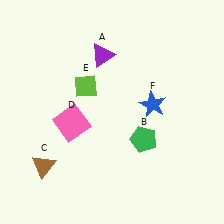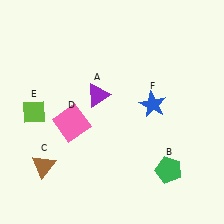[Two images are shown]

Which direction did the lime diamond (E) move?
The lime diamond (E) moved left.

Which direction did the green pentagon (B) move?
The green pentagon (B) moved down.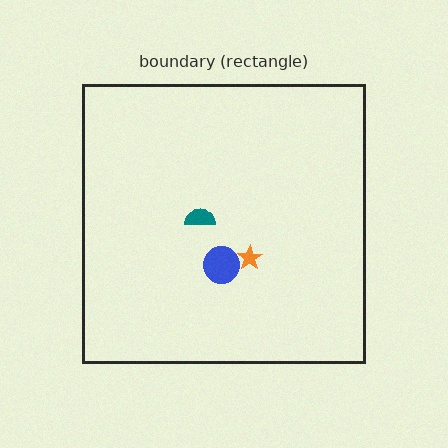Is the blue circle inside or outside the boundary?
Inside.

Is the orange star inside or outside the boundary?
Inside.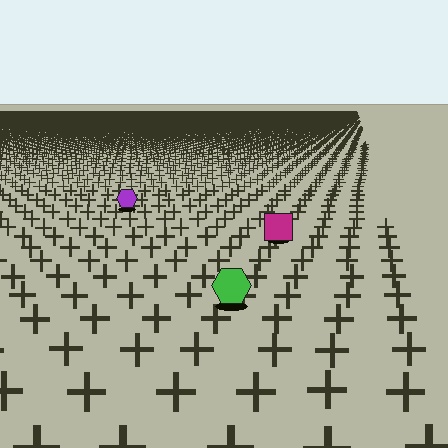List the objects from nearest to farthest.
From nearest to farthest: the green hexagon, the magenta square, the purple hexagon.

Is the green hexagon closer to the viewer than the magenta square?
Yes. The green hexagon is closer — you can tell from the texture gradient: the ground texture is coarser near it.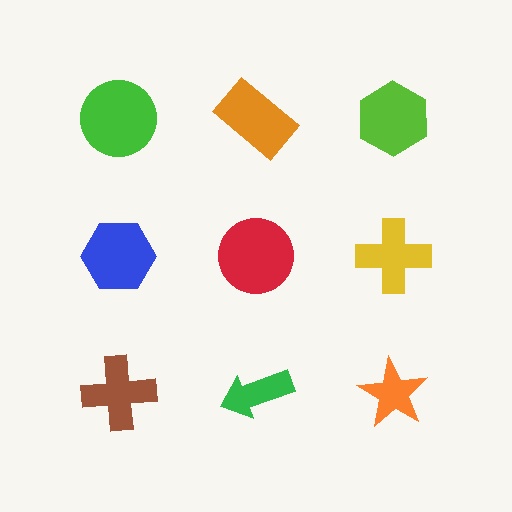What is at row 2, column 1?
A blue hexagon.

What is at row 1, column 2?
An orange rectangle.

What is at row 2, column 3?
A yellow cross.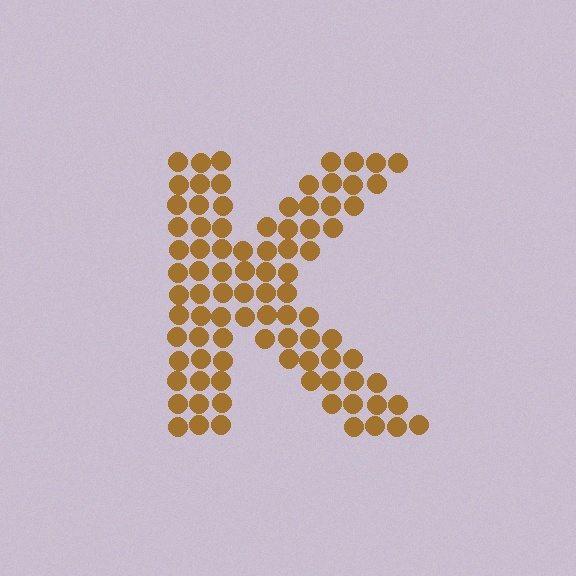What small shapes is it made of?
It is made of small circles.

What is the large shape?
The large shape is the letter K.